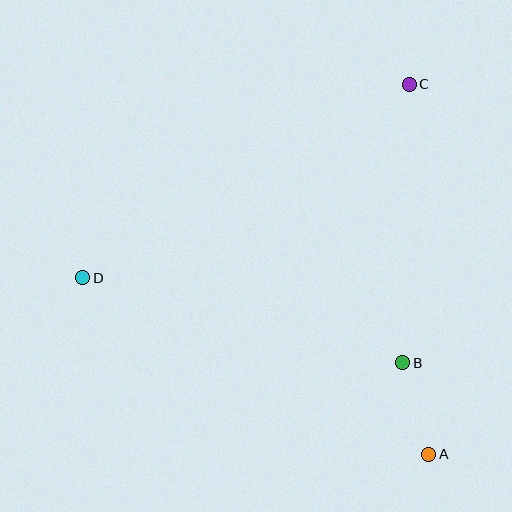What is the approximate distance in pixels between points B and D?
The distance between B and D is approximately 331 pixels.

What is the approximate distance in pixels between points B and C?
The distance between B and C is approximately 279 pixels.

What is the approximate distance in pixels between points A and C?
The distance between A and C is approximately 370 pixels.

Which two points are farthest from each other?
Points A and D are farthest from each other.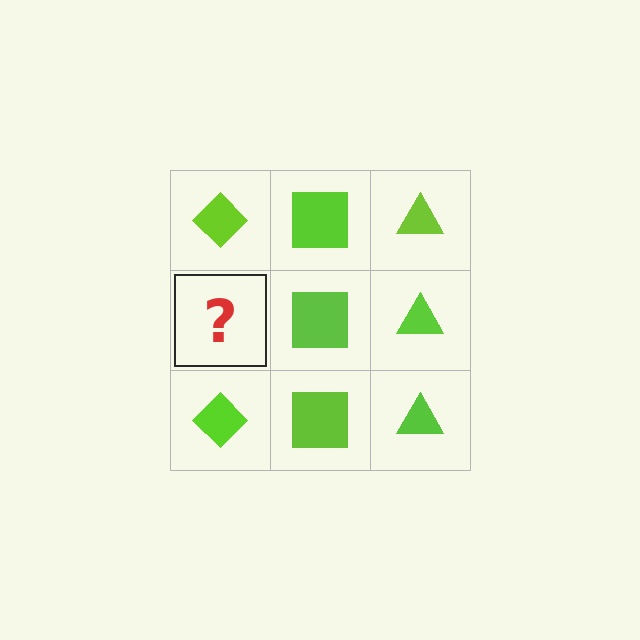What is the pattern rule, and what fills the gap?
The rule is that each column has a consistent shape. The gap should be filled with a lime diamond.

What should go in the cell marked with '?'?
The missing cell should contain a lime diamond.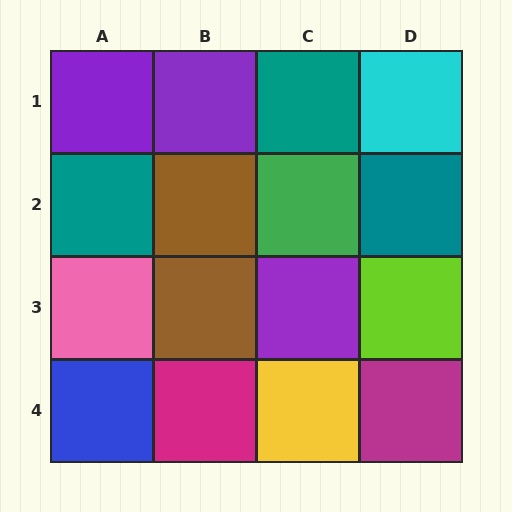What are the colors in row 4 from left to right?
Blue, magenta, yellow, magenta.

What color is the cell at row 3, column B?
Brown.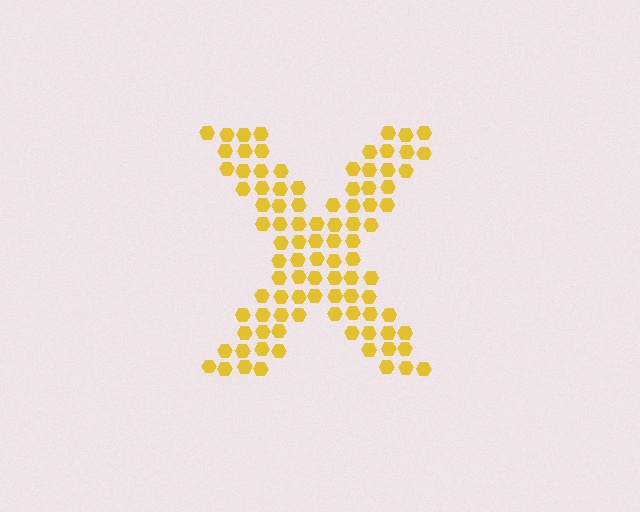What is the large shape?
The large shape is the letter X.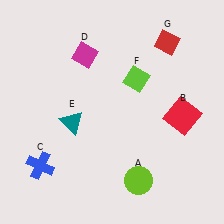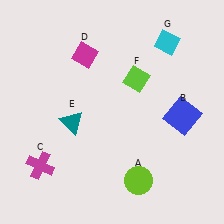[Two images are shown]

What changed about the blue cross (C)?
In Image 1, C is blue. In Image 2, it changed to magenta.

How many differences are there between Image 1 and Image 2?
There are 3 differences between the two images.